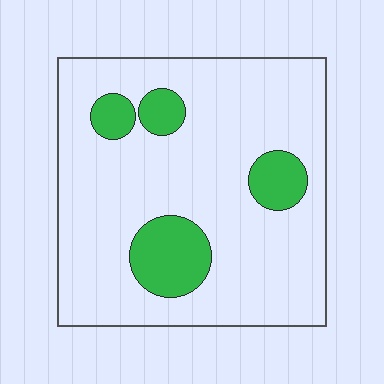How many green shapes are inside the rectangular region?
4.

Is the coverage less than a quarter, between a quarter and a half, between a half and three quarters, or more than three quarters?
Less than a quarter.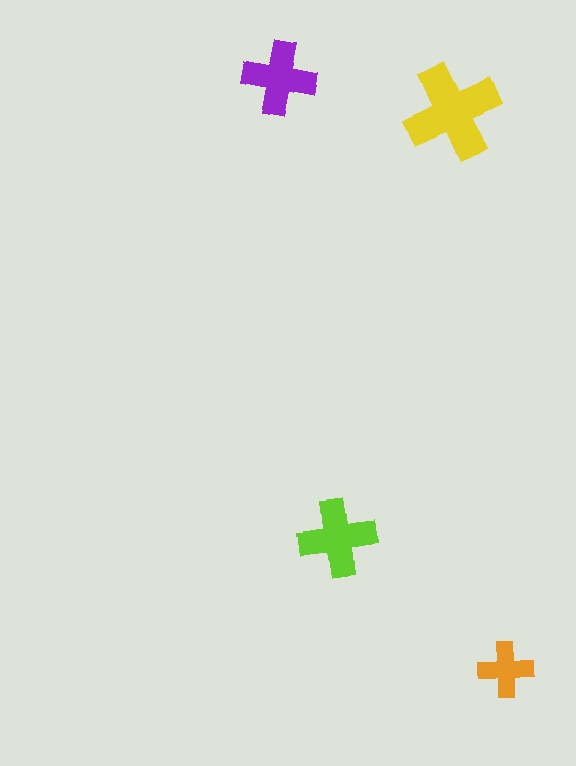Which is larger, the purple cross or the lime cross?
The lime one.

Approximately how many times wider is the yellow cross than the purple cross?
About 1.5 times wider.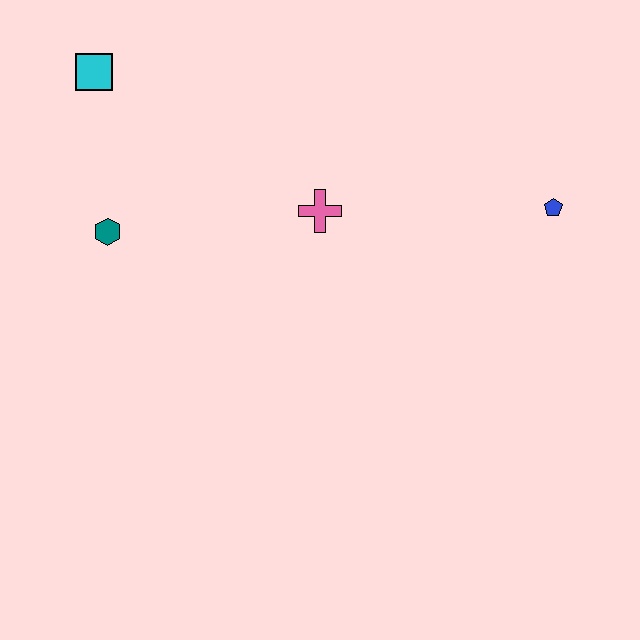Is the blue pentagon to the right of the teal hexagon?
Yes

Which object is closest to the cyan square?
The teal hexagon is closest to the cyan square.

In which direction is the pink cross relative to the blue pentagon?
The pink cross is to the left of the blue pentagon.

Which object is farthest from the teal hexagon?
The blue pentagon is farthest from the teal hexagon.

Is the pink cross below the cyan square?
Yes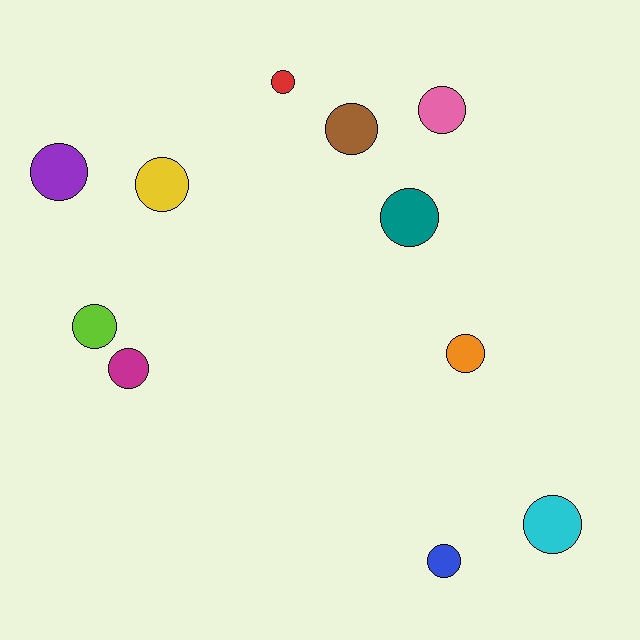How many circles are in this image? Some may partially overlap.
There are 11 circles.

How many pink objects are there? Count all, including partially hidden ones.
There is 1 pink object.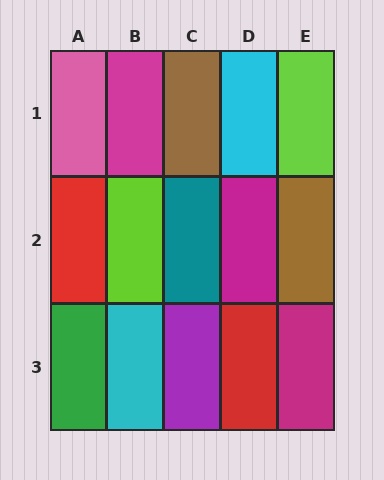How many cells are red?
2 cells are red.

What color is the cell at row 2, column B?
Lime.